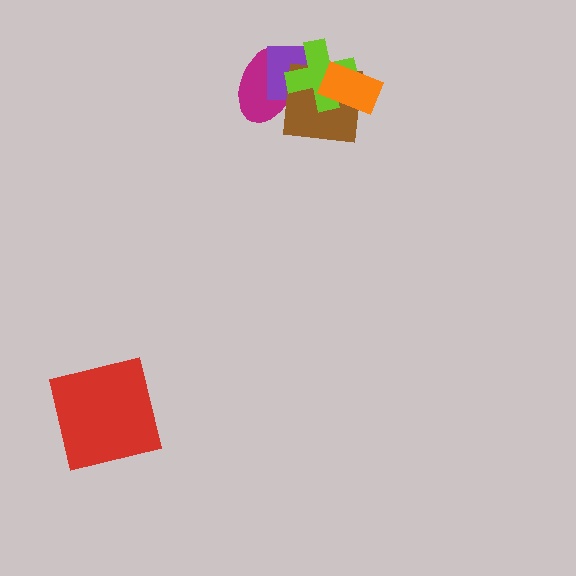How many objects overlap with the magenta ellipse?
3 objects overlap with the magenta ellipse.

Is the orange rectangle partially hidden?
No, no other shape covers it.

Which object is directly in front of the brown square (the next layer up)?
The lime cross is directly in front of the brown square.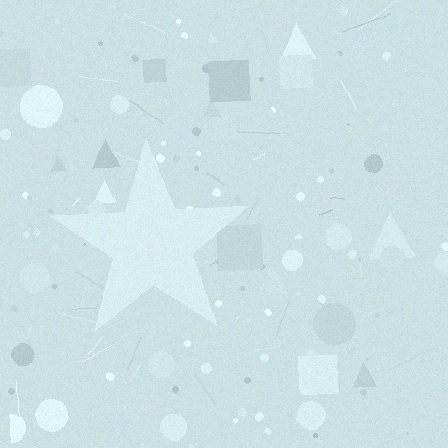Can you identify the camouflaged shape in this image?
The camouflaged shape is a star.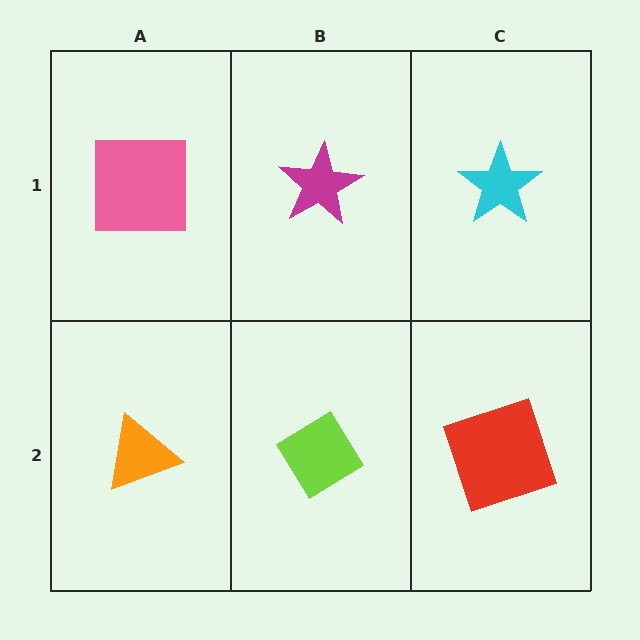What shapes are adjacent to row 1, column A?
An orange triangle (row 2, column A), a magenta star (row 1, column B).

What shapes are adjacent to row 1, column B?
A lime diamond (row 2, column B), a pink square (row 1, column A), a cyan star (row 1, column C).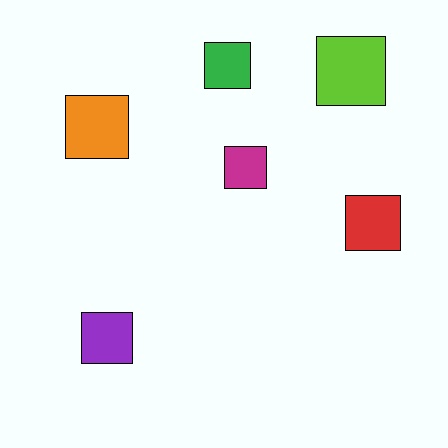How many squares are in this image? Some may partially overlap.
There are 6 squares.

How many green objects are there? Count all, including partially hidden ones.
There is 1 green object.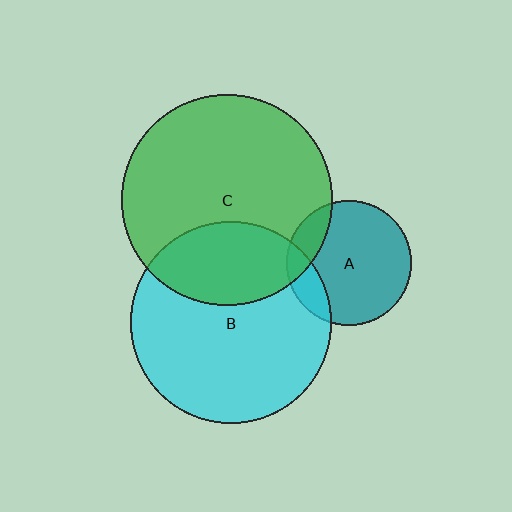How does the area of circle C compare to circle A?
Approximately 2.9 times.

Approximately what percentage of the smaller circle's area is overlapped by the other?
Approximately 15%.